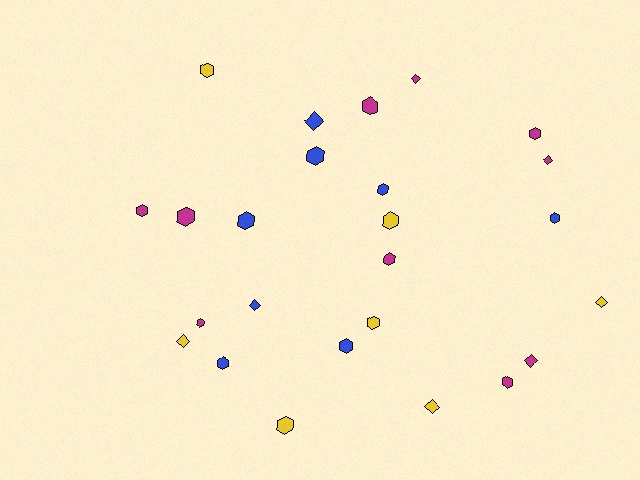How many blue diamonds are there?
There are 2 blue diamonds.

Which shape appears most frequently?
Hexagon, with 17 objects.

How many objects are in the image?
There are 25 objects.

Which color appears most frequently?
Magenta, with 10 objects.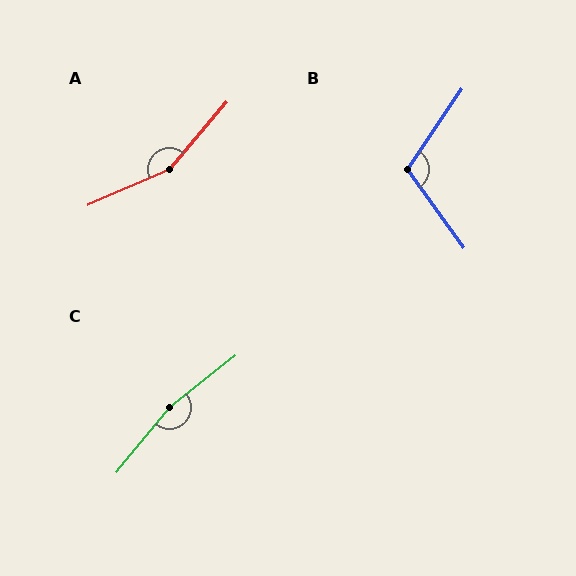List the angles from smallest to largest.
B (110°), A (154°), C (167°).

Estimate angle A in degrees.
Approximately 154 degrees.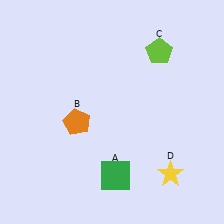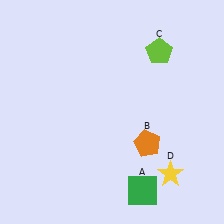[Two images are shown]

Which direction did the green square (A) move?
The green square (A) moved right.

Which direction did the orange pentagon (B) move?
The orange pentagon (B) moved right.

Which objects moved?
The objects that moved are: the green square (A), the orange pentagon (B).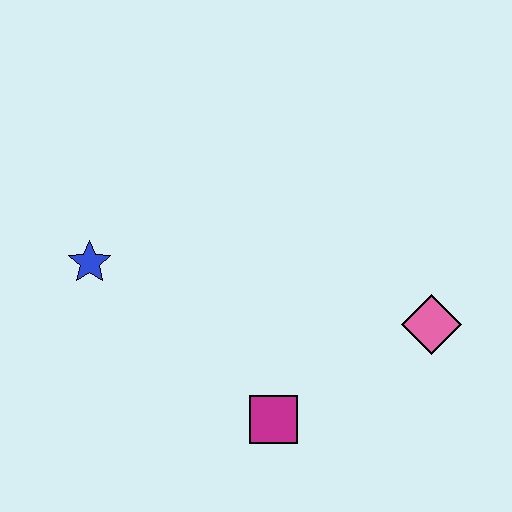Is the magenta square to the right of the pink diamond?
No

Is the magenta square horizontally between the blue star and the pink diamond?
Yes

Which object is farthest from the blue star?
The pink diamond is farthest from the blue star.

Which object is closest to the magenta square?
The pink diamond is closest to the magenta square.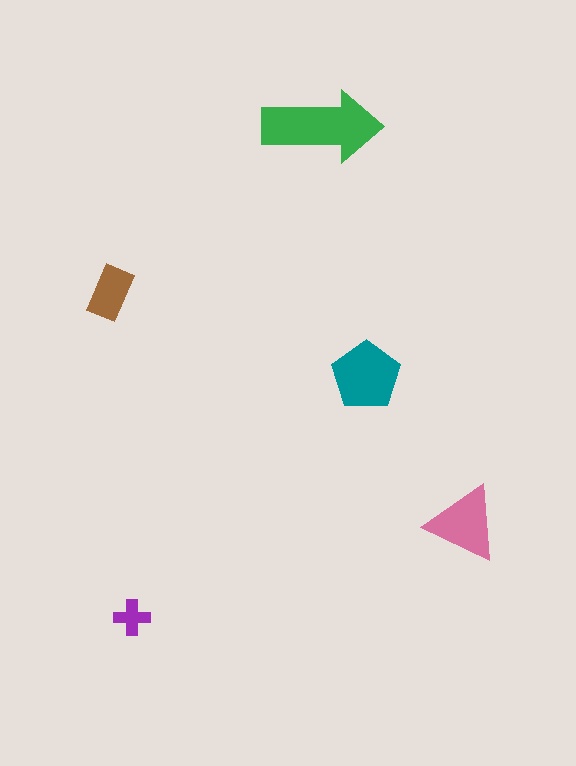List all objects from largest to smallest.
The green arrow, the teal pentagon, the pink triangle, the brown rectangle, the purple cross.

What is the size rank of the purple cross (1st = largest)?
5th.